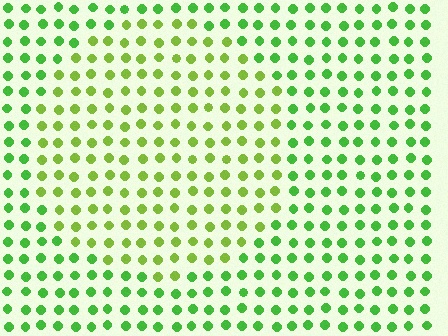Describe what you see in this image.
The image is filled with small green elements in a uniform arrangement. A circle-shaped region is visible where the elements are tinted to a slightly different hue, forming a subtle color boundary.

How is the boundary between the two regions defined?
The boundary is defined purely by a slight shift in hue (about 28 degrees). Spacing, size, and orientation are identical on both sides.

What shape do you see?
I see a circle.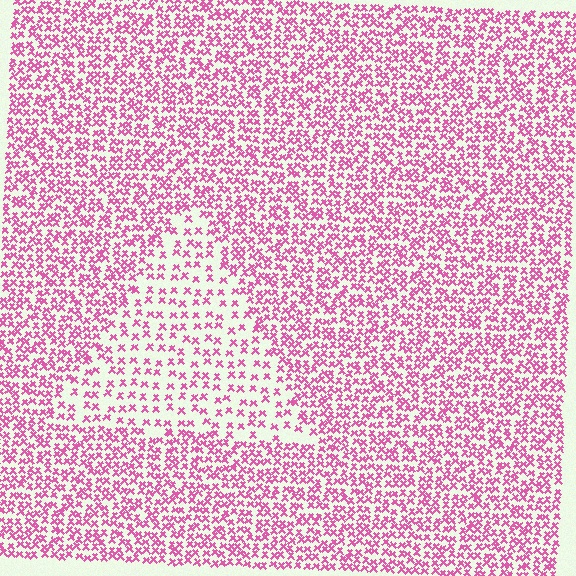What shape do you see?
I see a triangle.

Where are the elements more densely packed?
The elements are more densely packed outside the triangle boundary.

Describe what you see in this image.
The image contains small pink elements arranged at two different densities. A triangle-shaped region is visible where the elements are less densely packed than the surrounding area.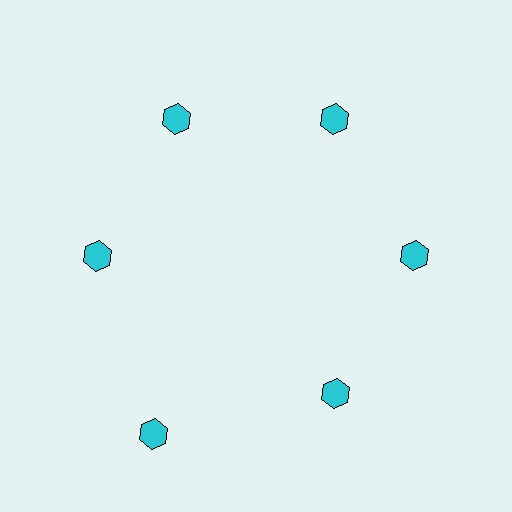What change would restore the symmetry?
The symmetry would be restored by moving it inward, back onto the ring so that all 6 hexagons sit at equal angles and equal distance from the center.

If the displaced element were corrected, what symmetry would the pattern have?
It would have 6-fold rotational symmetry — the pattern would map onto itself every 60 degrees.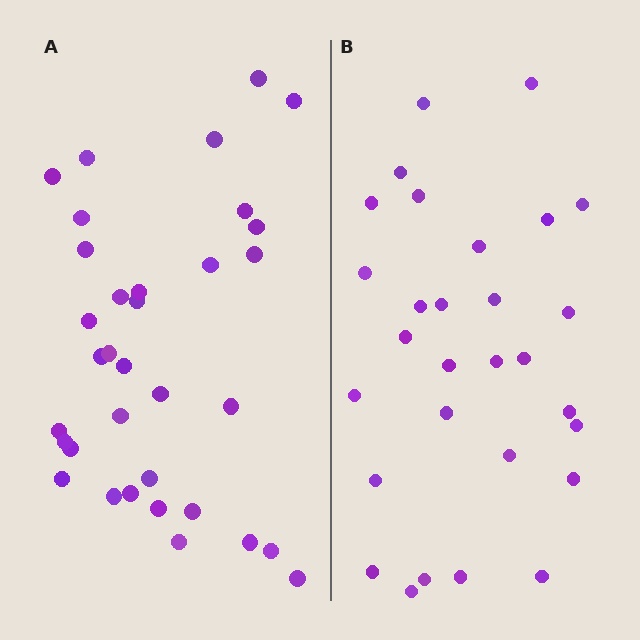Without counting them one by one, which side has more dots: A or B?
Region A (the left region) has more dots.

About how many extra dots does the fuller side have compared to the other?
Region A has about 5 more dots than region B.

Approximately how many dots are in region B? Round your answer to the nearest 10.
About 30 dots. (The exact count is 29, which rounds to 30.)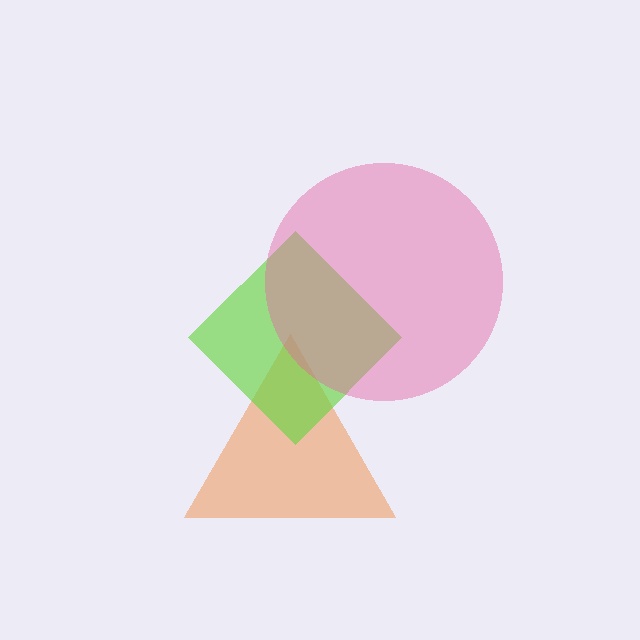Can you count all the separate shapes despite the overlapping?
Yes, there are 3 separate shapes.